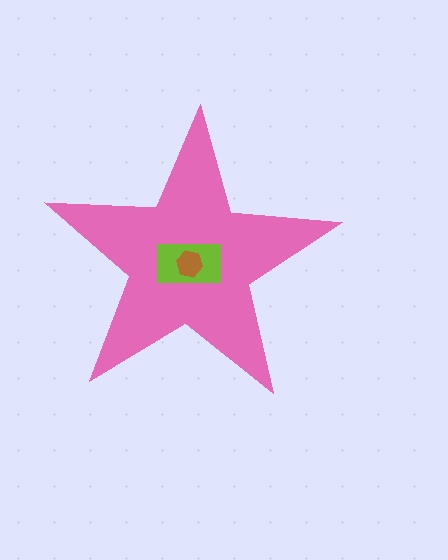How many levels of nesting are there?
3.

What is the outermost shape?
The pink star.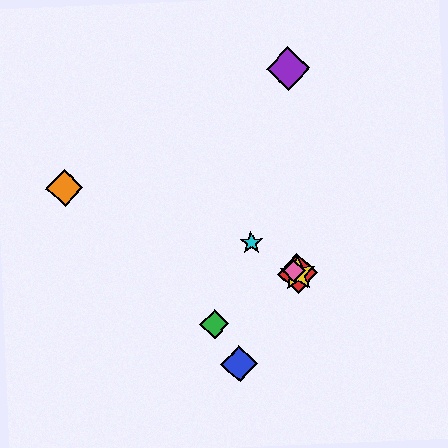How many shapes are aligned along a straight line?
4 shapes (the red diamond, the yellow star, the cyan star, the pink diamond) are aligned along a straight line.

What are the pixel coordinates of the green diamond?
The green diamond is at (214, 324).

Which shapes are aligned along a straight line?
The red diamond, the yellow star, the cyan star, the pink diamond are aligned along a straight line.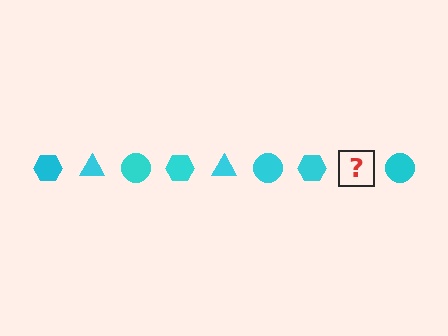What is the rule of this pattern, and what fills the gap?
The rule is that the pattern cycles through hexagon, triangle, circle shapes in cyan. The gap should be filled with a cyan triangle.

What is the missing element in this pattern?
The missing element is a cyan triangle.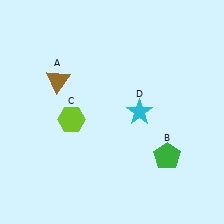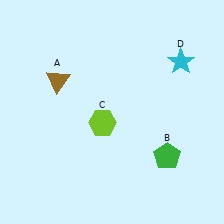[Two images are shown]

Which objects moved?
The objects that moved are: the lime hexagon (C), the cyan star (D).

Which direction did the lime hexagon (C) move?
The lime hexagon (C) moved right.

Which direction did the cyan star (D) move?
The cyan star (D) moved up.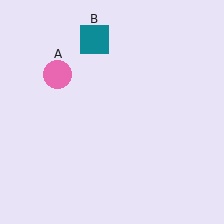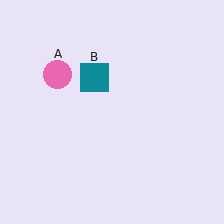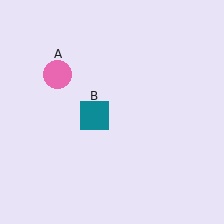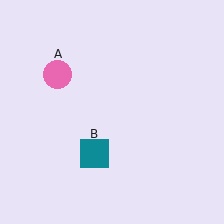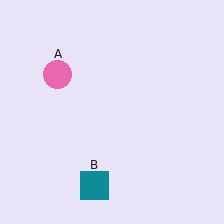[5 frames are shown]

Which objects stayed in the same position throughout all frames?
Pink circle (object A) remained stationary.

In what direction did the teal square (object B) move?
The teal square (object B) moved down.